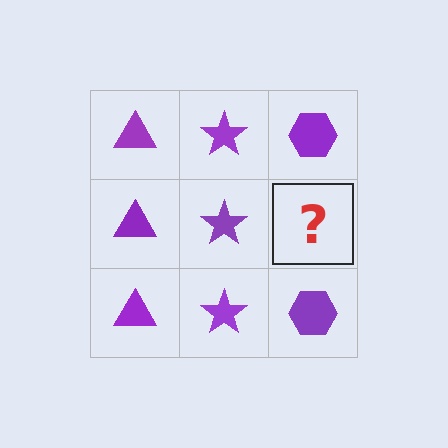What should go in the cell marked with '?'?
The missing cell should contain a purple hexagon.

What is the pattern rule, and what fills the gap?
The rule is that each column has a consistent shape. The gap should be filled with a purple hexagon.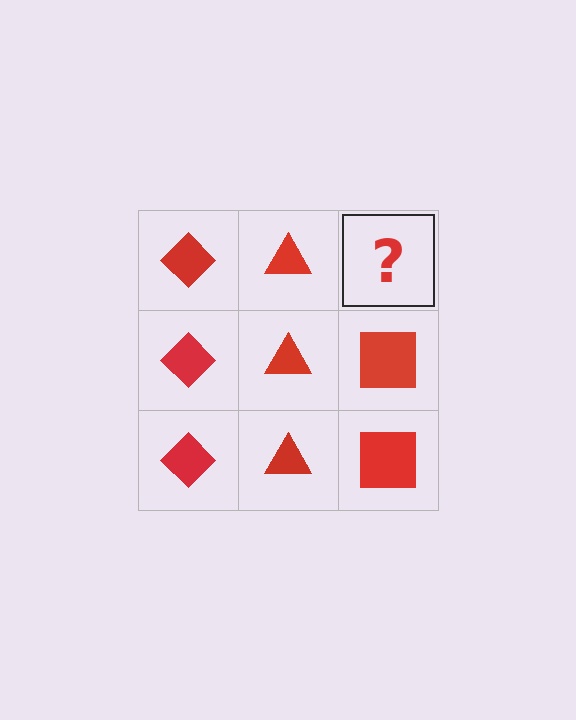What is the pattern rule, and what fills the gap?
The rule is that each column has a consistent shape. The gap should be filled with a red square.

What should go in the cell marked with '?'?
The missing cell should contain a red square.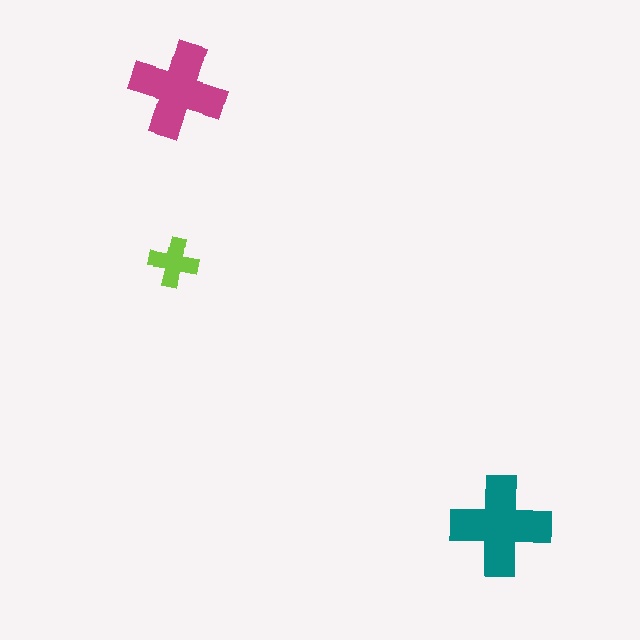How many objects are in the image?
There are 3 objects in the image.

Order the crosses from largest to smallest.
the teal one, the magenta one, the lime one.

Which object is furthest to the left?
The lime cross is leftmost.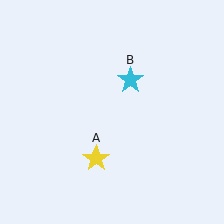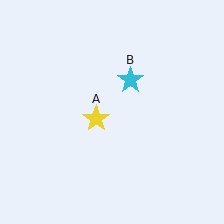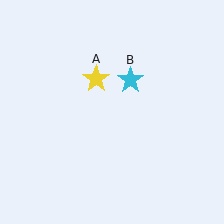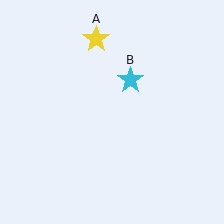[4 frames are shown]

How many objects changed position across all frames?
1 object changed position: yellow star (object A).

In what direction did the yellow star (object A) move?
The yellow star (object A) moved up.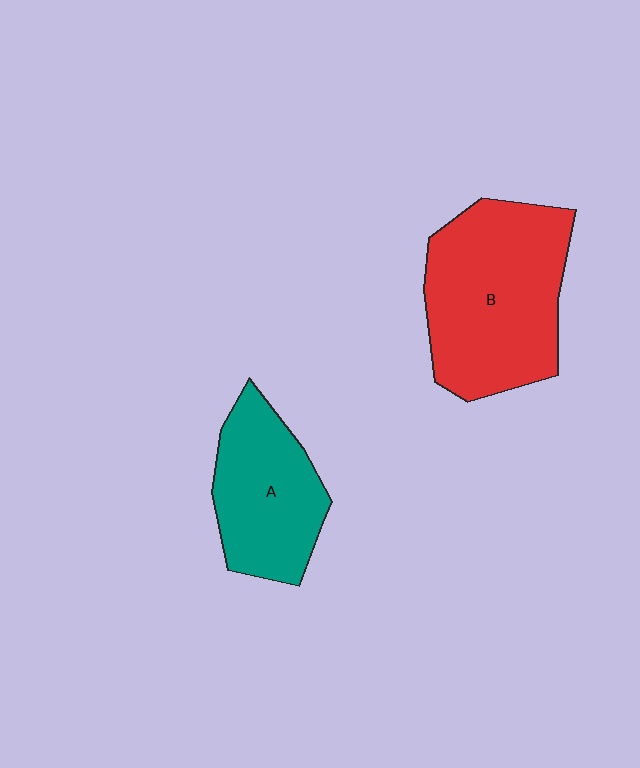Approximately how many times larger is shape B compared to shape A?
Approximately 1.5 times.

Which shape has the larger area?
Shape B (red).